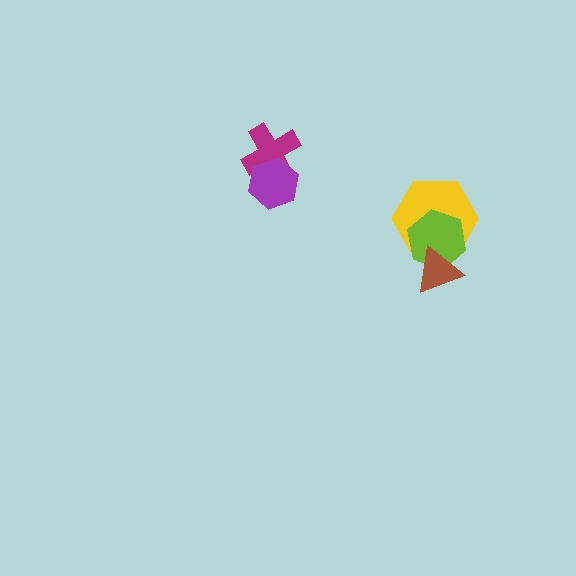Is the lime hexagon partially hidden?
Yes, it is partially covered by another shape.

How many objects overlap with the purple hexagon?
1 object overlaps with the purple hexagon.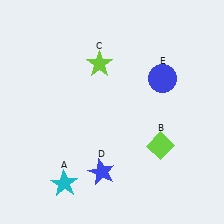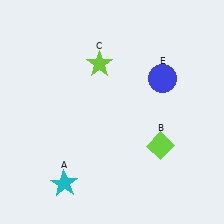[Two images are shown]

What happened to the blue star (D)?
The blue star (D) was removed in Image 2. It was in the bottom-left area of Image 1.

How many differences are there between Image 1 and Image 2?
There is 1 difference between the two images.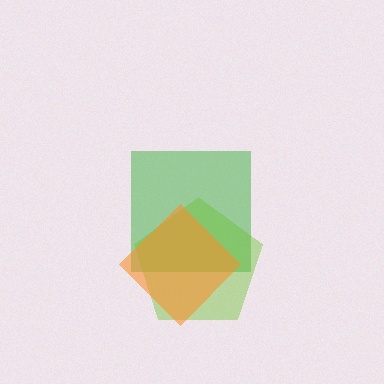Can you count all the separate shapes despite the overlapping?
Yes, there are 3 separate shapes.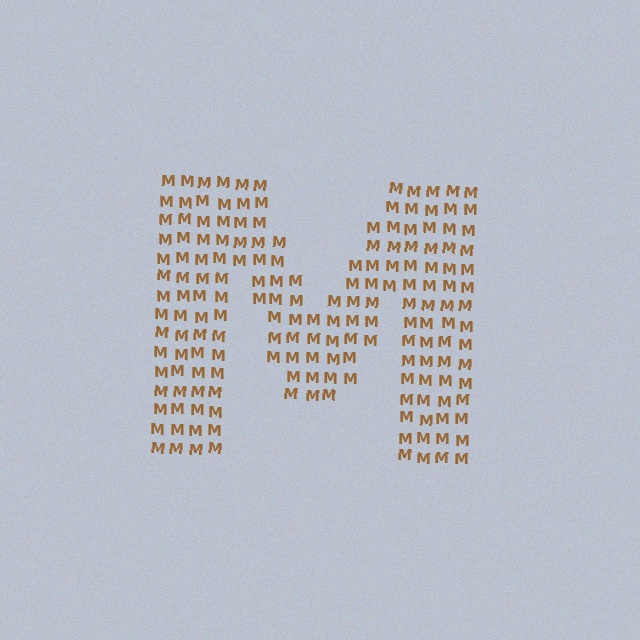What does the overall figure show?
The overall figure shows the letter M.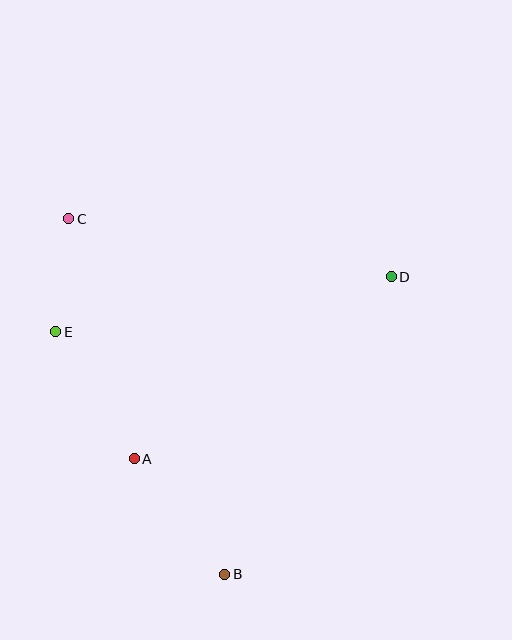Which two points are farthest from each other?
Points B and C are farthest from each other.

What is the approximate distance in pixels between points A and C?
The distance between A and C is approximately 248 pixels.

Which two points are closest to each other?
Points C and E are closest to each other.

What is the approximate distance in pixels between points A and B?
The distance between A and B is approximately 147 pixels.